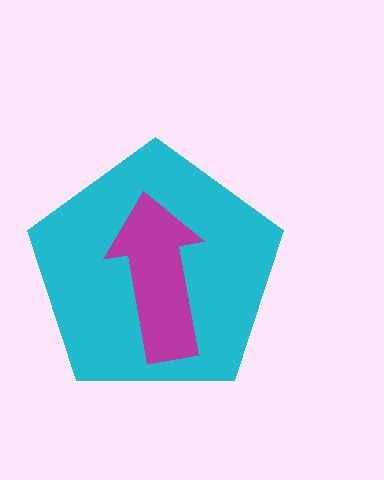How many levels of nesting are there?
2.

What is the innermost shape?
The magenta arrow.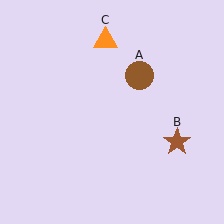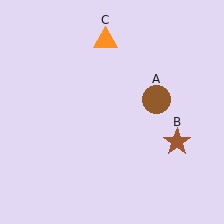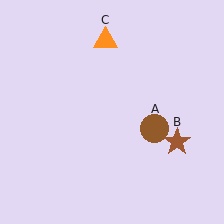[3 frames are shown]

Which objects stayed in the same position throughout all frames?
Brown star (object B) and orange triangle (object C) remained stationary.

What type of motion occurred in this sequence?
The brown circle (object A) rotated clockwise around the center of the scene.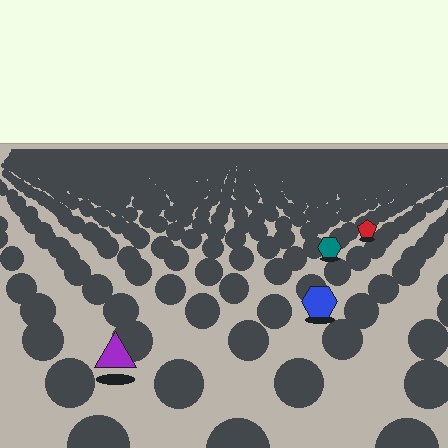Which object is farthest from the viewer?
The red pentagon is farthest from the viewer. It appears smaller and the ground texture around it is denser.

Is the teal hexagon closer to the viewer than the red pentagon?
Yes. The teal hexagon is closer — you can tell from the texture gradient: the ground texture is coarser near it.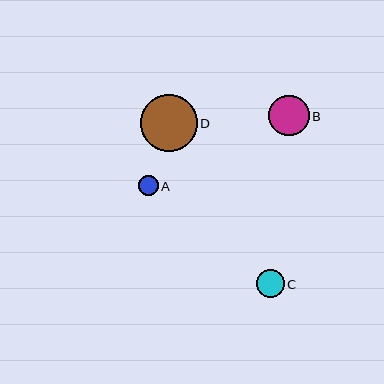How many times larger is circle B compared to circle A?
Circle B is approximately 2.0 times the size of circle A.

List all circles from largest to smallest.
From largest to smallest: D, B, C, A.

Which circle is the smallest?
Circle A is the smallest with a size of approximately 20 pixels.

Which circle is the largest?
Circle D is the largest with a size of approximately 57 pixels.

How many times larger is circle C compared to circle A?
Circle C is approximately 1.4 times the size of circle A.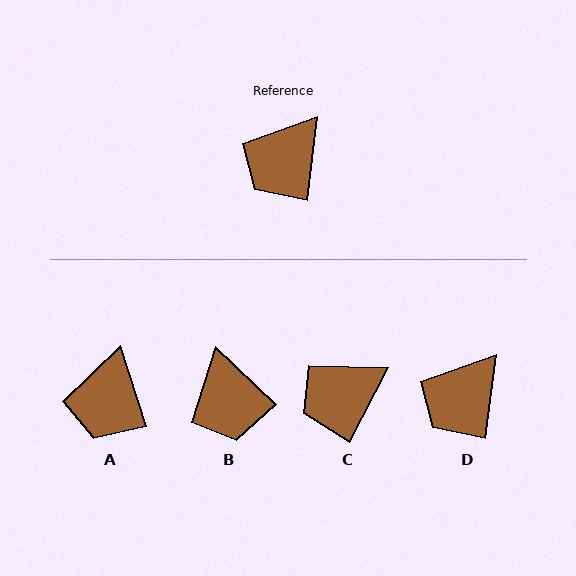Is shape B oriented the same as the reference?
No, it is off by about 54 degrees.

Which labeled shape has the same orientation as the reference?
D.